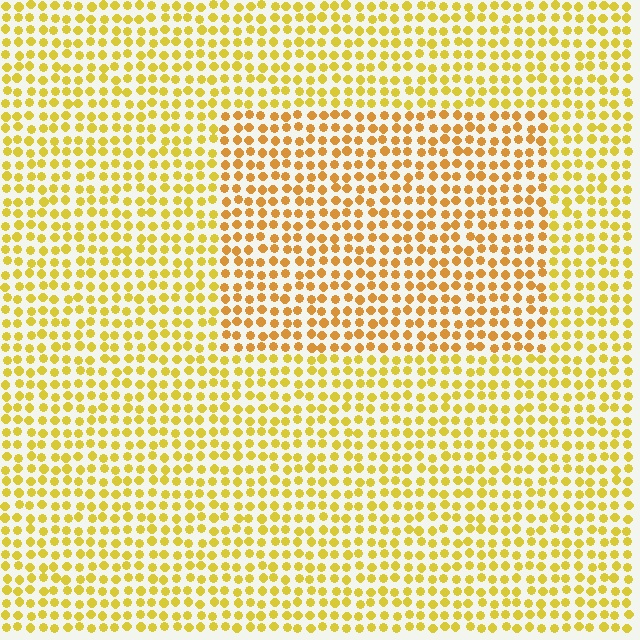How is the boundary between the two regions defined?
The boundary is defined purely by a slight shift in hue (about 21 degrees). Spacing, size, and orientation are identical on both sides.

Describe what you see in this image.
The image is filled with small yellow elements in a uniform arrangement. A rectangle-shaped region is visible where the elements are tinted to a slightly different hue, forming a subtle color boundary.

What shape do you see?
I see a rectangle.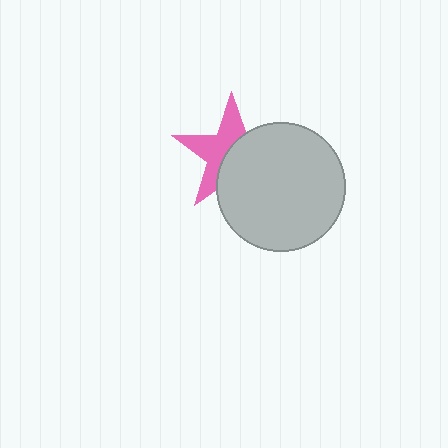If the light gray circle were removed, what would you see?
You would see the complete pink star.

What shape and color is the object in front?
The object in front is a light gray circle.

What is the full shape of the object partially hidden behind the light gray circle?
The partially hidden object is a pink star.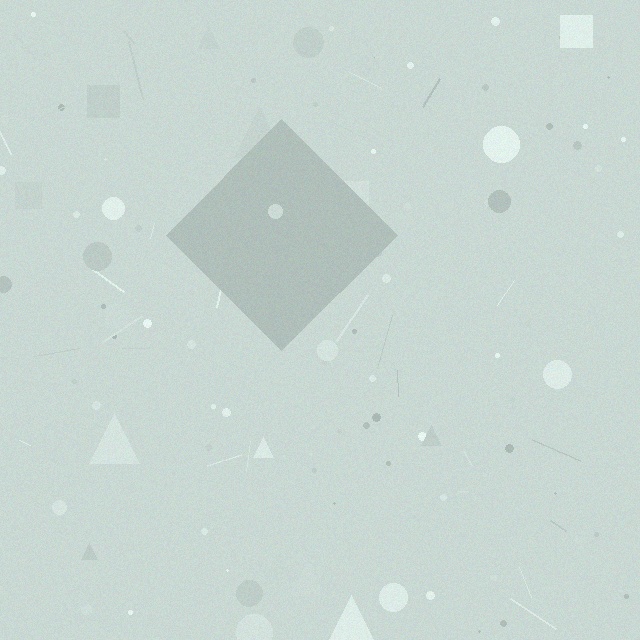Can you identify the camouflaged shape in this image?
The camouflaged shape is a diamond.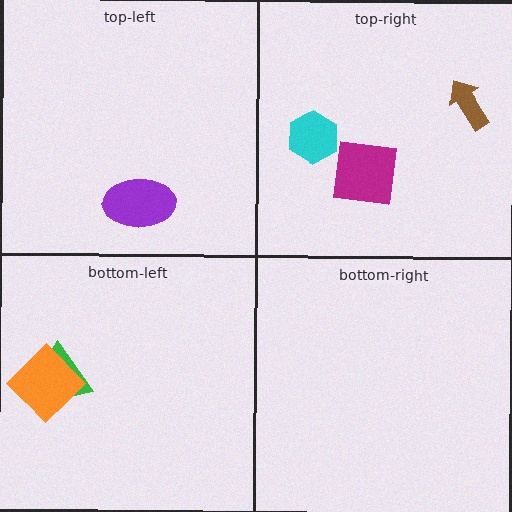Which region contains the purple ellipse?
The top-left region.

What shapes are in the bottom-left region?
The green trapezoid, the orange diamond.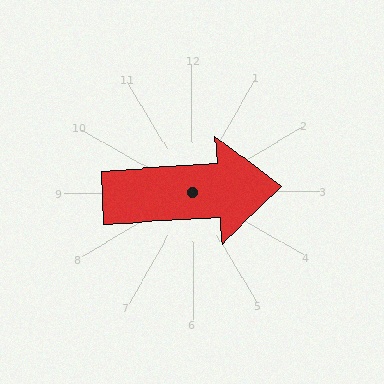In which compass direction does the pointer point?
East.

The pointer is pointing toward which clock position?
Roughly 3 o'clock.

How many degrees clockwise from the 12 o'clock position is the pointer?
Approximately 87 degrees.